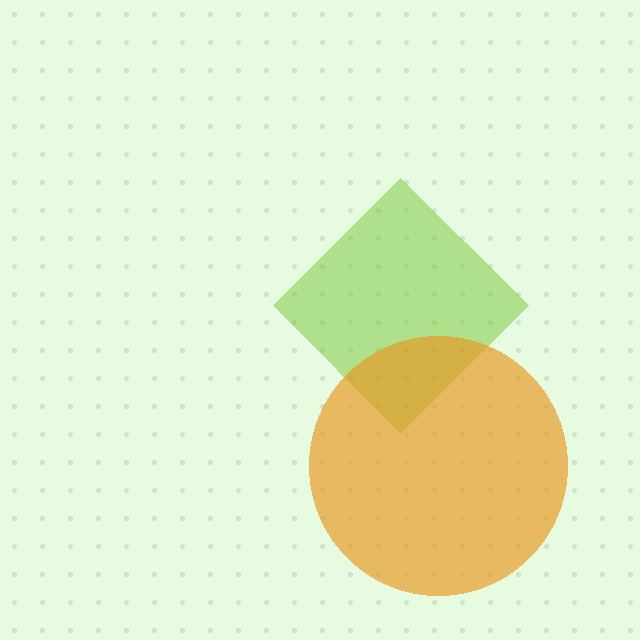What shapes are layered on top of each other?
The layered shapes are: a lime diamond, an orange circle.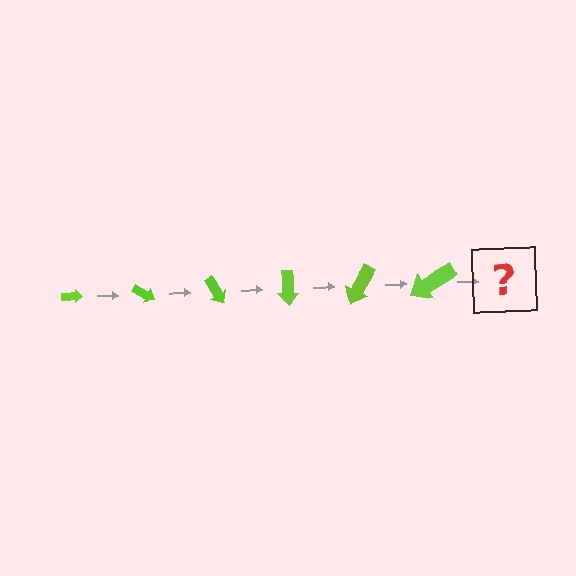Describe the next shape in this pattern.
It should be an arrow, larger than the previous one and rotated 180 degrees from the start.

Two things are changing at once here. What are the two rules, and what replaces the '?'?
The two rules are that the arrow grows larger each step and it rotates 30 degrees each step. The '?' should be an arrow, larger than the previous one and rotated 180 degrees from the start.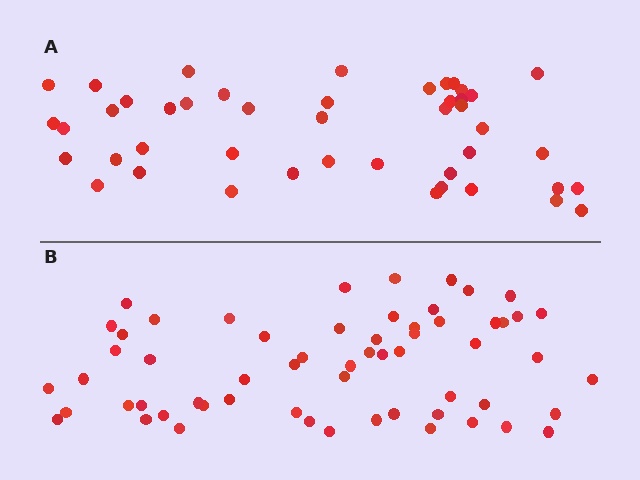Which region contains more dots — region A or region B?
Region B (the bottom region) has more dots.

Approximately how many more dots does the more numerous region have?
Region B has approximately 15 more dots than region A.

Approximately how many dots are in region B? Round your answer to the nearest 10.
About 60 dots.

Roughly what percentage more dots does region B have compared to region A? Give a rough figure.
About 35% more.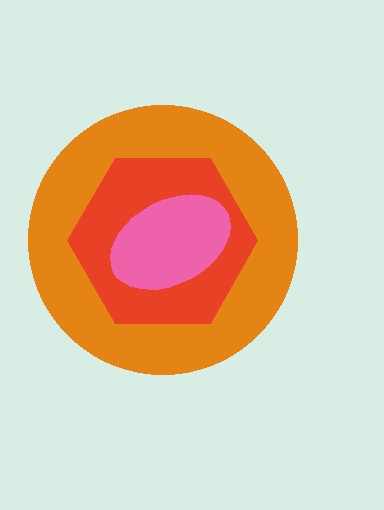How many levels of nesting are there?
3.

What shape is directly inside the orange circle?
The red hexagon.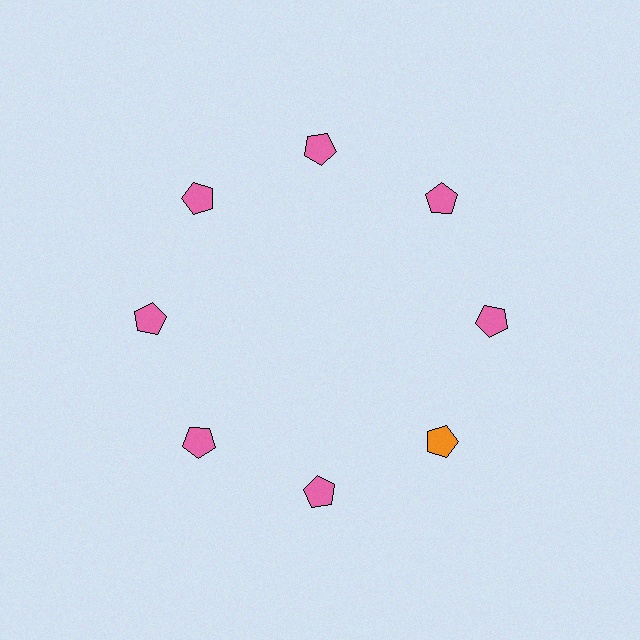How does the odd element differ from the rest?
It has a different color: orange instead of pink.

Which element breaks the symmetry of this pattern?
The orange pentagon at roughly the 4 o'clock position breaks the symmetry. All other shapes are pink pentagons.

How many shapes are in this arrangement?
There are 8 shapes arranged in a ring pattern.